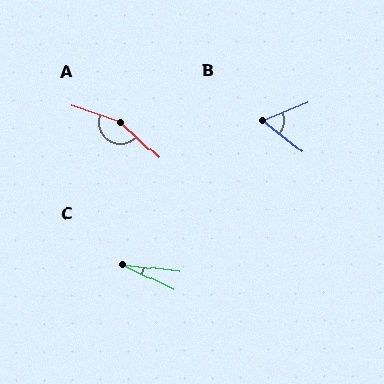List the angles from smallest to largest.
C (19°), B (60°), A (155°).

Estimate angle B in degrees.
Approximately 60 degrees.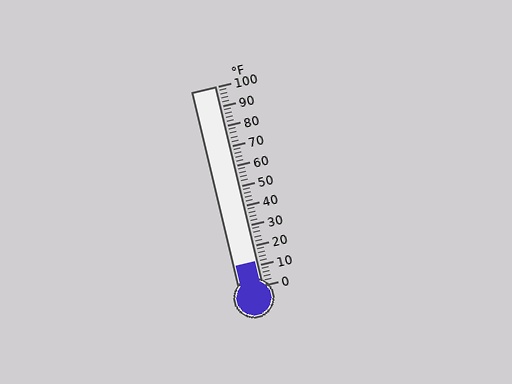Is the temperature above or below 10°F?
The temperature is above 10°F.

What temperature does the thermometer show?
The thermometer shows approximately 12°F.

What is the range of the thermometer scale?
The thermometer scale ranges from 0°F to 100°F.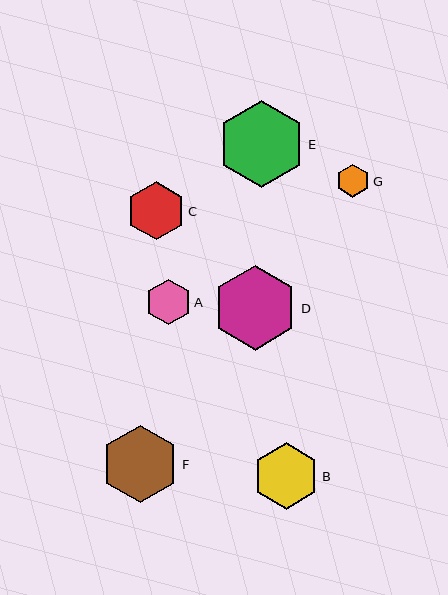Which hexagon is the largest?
Hexagon E is the largest with a size of approximately 87 pixels.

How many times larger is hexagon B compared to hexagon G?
Hexagon B is approximately 2.0 times the size of hexagon G.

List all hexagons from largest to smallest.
From largest to smallest: E, D, F, B, C, A, G.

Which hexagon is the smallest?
Hexagon G is the smallest with a size of approximately 33 pixels.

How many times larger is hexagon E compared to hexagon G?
Hexagon E is approximately 2.6 times the size of hexagon G.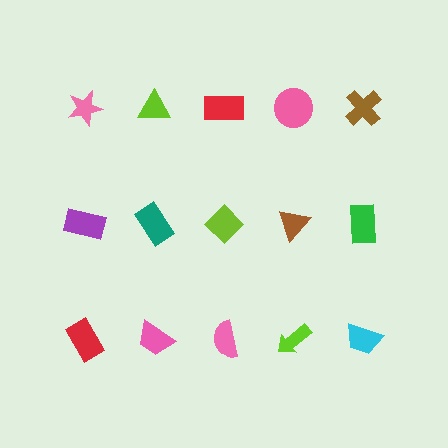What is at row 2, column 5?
A green rectangle.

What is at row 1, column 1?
A pink star.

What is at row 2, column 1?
A purple rectangle.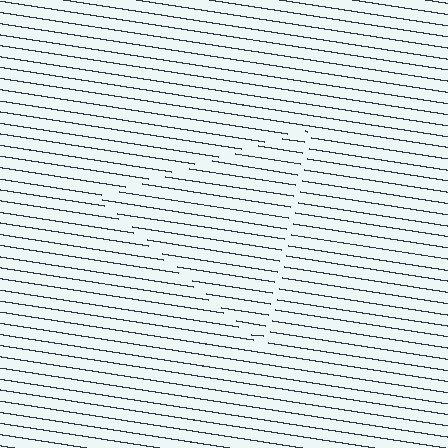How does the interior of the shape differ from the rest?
The interior of the shape contains the same grating, shifted by half a period — the contour is defined by the phase discontinuity where line-ends from the inner and outer gratings abut.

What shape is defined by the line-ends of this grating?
An illusory triangle. The interior of the shape contains the same grating, shifted by half a period — the contour is defined by the phase discontinuity where line-ends from the inner and outer gratings abut.